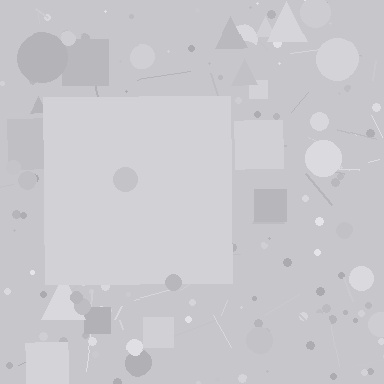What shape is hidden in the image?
A square is hidden in the image.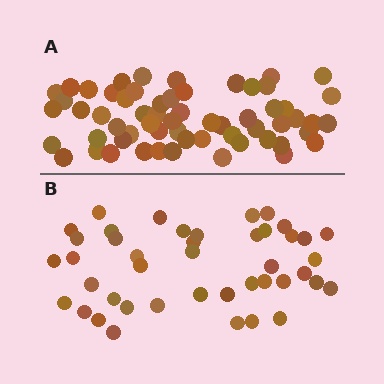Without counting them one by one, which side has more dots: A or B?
Region A (the top region) has more dots.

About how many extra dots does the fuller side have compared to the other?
Region A has approximately 15 more dots than region B.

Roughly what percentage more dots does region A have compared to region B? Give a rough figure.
About 40% more.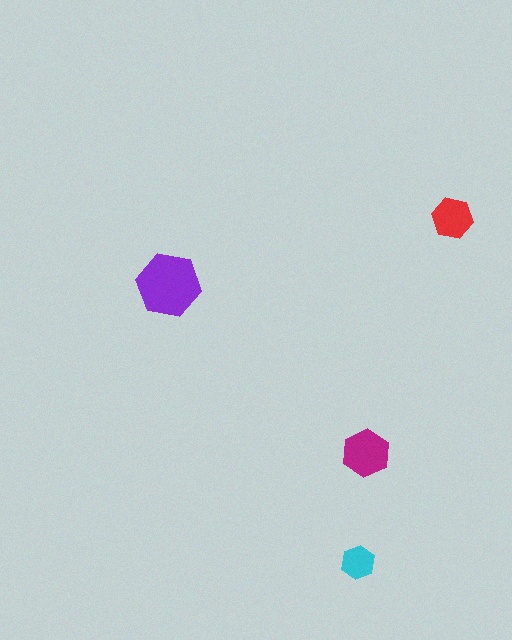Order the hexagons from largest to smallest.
the purple one, the magenta one, the red one, the cyan one.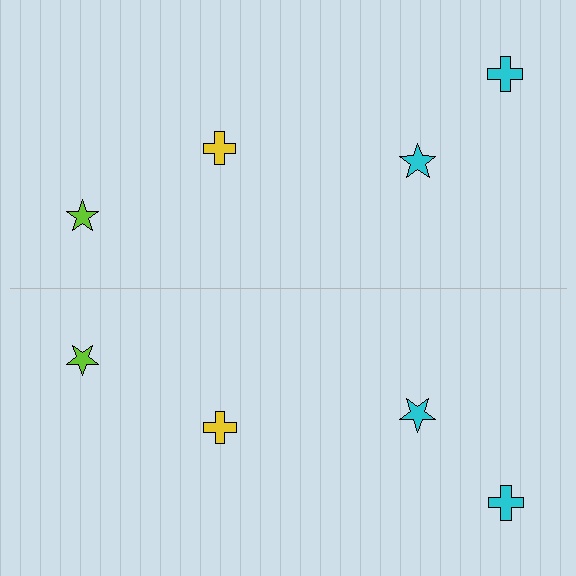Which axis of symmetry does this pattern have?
The pattern has a horizontal axis of symmetry running through the center of the image.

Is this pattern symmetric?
Yes, this pattern has bilateral (reflection) symmetry.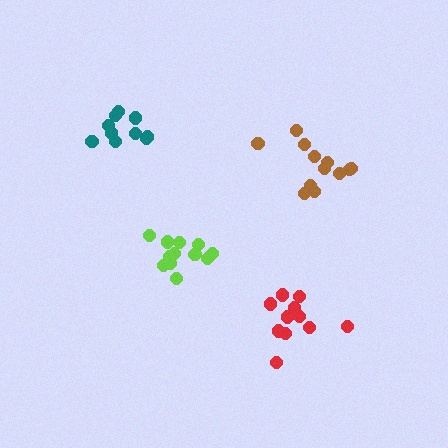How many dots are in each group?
Group 1: 14 dots, Group 2: 12 dots, Group 3: 11 dots, Group 4: 10 dots (47 total).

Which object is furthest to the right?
The brown cluster is rightmost.